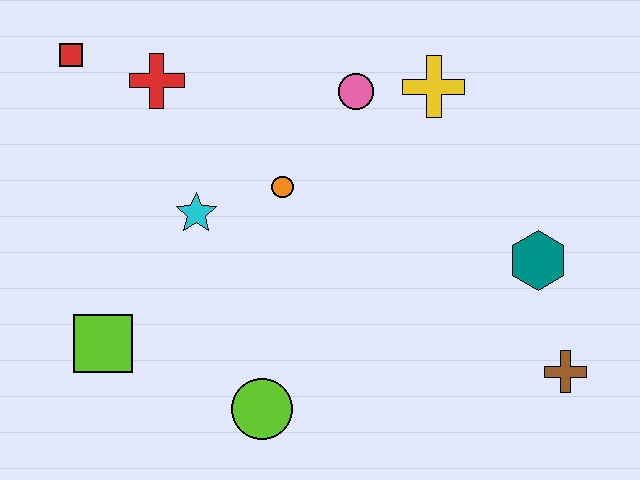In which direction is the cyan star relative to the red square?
The cyan star is below the red square.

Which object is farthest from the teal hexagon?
The red square is farthest from the teal hexagon.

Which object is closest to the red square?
The red cross is closest to the red square.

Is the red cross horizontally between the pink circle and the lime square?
Yes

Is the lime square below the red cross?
Yes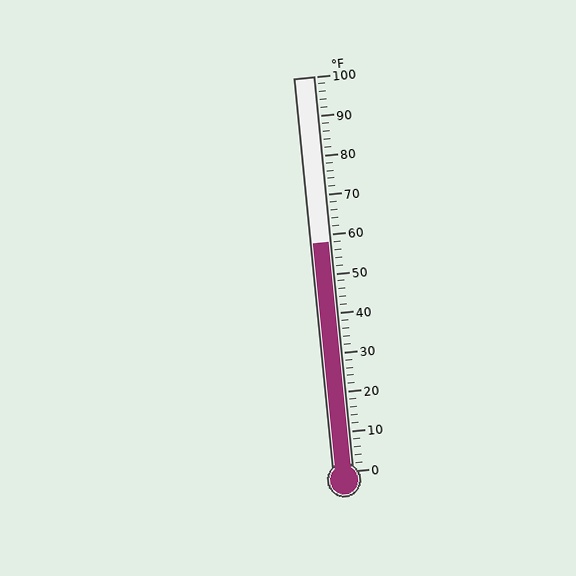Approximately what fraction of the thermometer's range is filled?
The thermometer is filled to approximately 60% of its range.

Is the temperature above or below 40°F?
The temperature is above 40°F.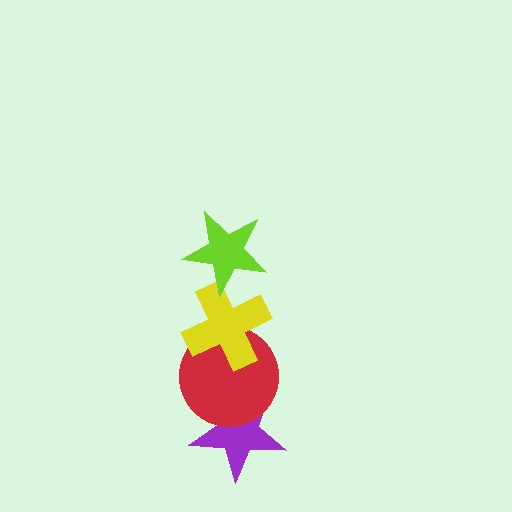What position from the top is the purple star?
The purple star is 4th from the top.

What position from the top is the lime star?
The lime star is 1st from the top.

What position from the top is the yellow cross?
The yellow cross is 2nd from the top.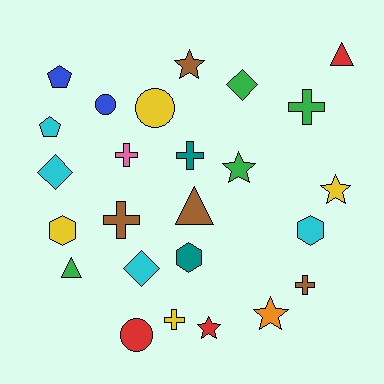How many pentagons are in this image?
There are 2 pentagons.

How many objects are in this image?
There are 25 objects.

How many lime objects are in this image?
There are no lime objects.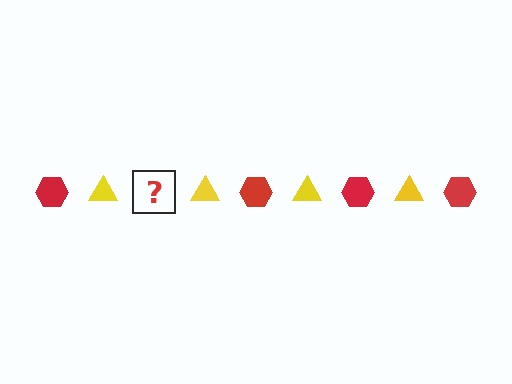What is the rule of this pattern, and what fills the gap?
The rule is that the pattern alternates between red hexagon and yellow triangle. The gap should be filled with a red hexagon.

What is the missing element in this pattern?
The missing element is a red hexagon.